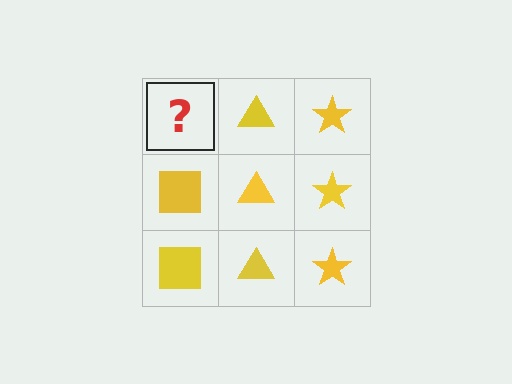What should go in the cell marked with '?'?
The missing cell should contain a yellow square.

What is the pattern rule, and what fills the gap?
The rule is that each column has a consistent shape. The gap should be filled with a yellow square.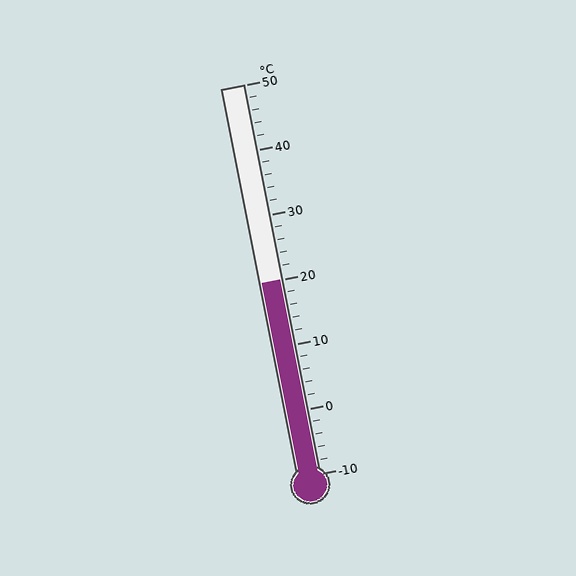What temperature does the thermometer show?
The thermometer shows approximately 20°C.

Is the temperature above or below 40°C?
The temperature is below 40°C.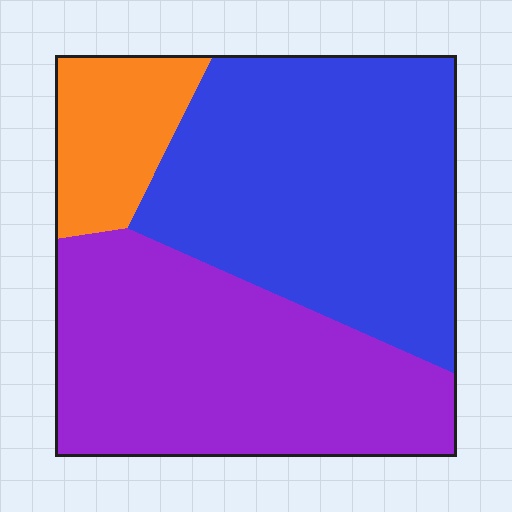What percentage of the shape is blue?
Blue covers 46% of the shape.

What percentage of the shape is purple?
Purple covers 42% of the shape.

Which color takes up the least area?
Orange, at roughly 15%.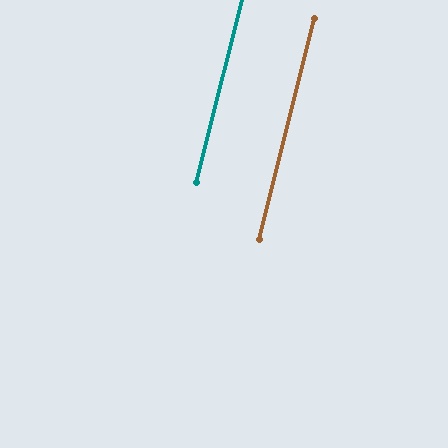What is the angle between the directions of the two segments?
Approximately 0 degrees.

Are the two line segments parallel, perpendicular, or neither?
Parallel — their directions differ by only 0.3°.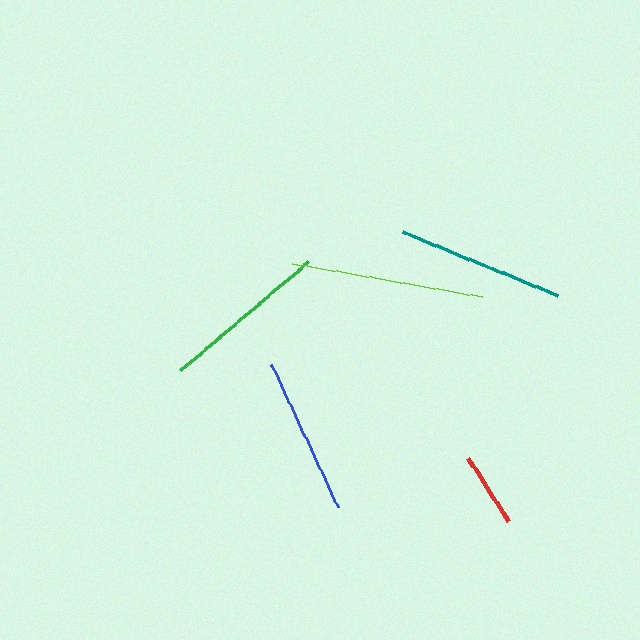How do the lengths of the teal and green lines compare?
The teal and green lines are approximately the same length.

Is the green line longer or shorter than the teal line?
The teal line is longer than the green line.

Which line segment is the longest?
The lime line is the longest at approximately 193 pixels.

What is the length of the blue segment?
The blue segment is approximately 156 pixels long.